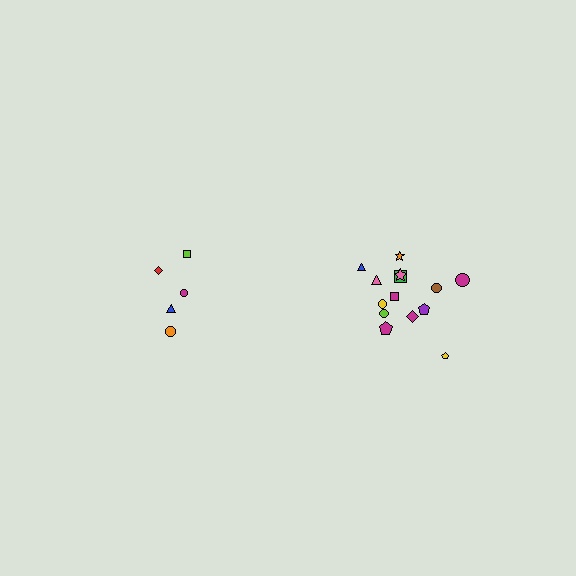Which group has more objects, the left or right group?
The right group.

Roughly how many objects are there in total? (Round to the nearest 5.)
Roughly 20 objects in total.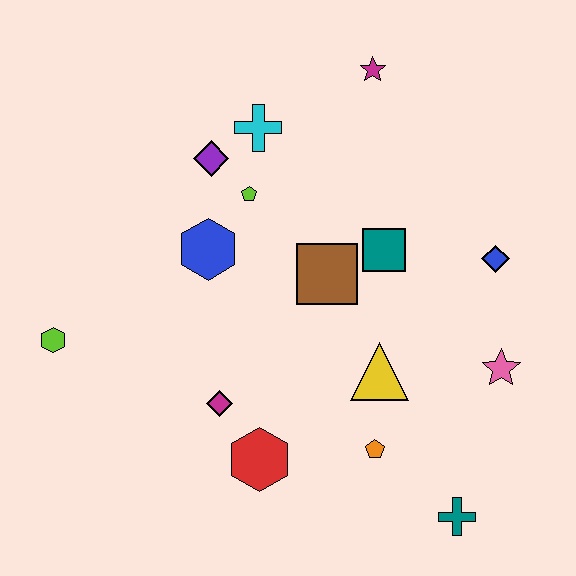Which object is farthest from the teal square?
The lime hexagon is farthest from the teal square.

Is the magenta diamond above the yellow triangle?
No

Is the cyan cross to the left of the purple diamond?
No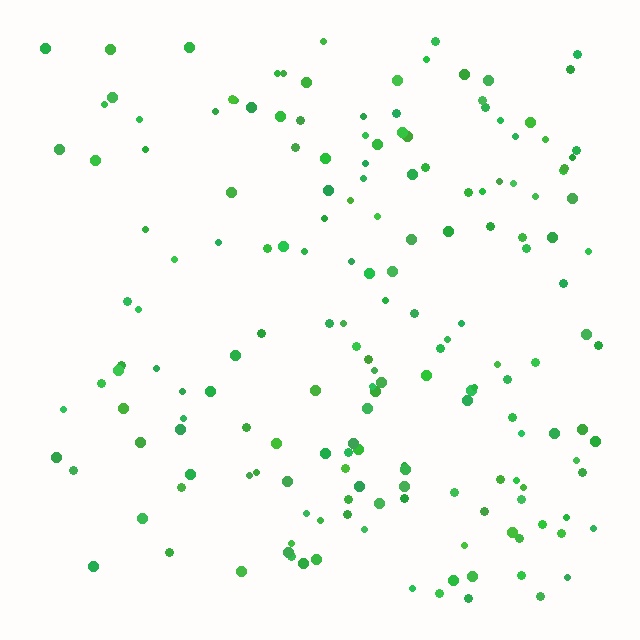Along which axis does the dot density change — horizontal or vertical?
Horizontal.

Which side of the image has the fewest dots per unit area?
The left.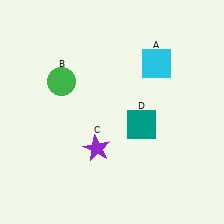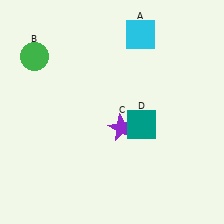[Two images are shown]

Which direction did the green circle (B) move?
The green circle (B) moved left.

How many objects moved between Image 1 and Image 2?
3 objects moved between the two images.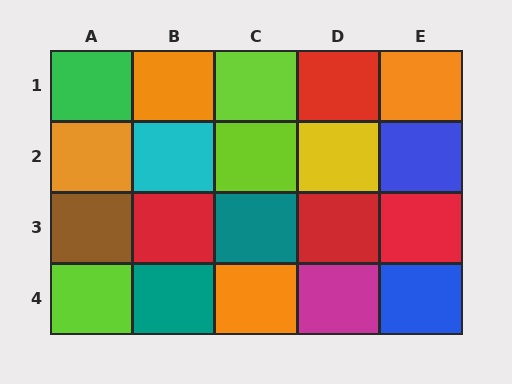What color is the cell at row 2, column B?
Cyan.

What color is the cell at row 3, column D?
Red.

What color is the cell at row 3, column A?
Brown.